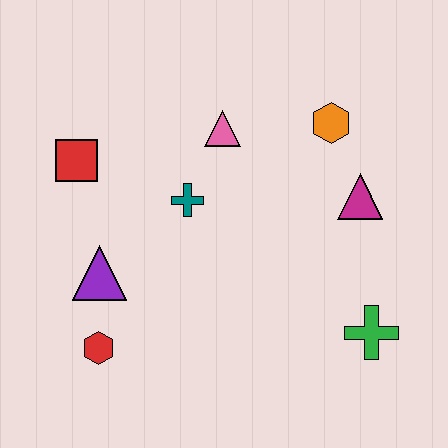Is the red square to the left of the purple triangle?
Yes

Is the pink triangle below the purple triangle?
No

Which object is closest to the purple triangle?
The red hexagon is closest to the purple triangle.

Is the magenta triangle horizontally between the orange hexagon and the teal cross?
No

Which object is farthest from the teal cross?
The green cross is farthest from the teal cross.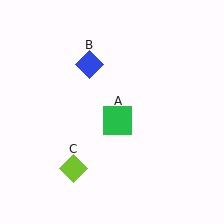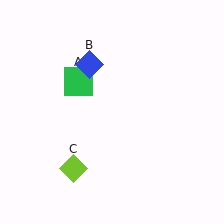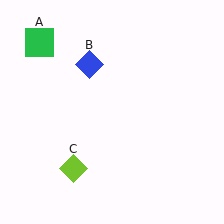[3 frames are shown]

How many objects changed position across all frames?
1 object changed position: green square (object A).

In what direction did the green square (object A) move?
The green square (object A) moved up and to the left.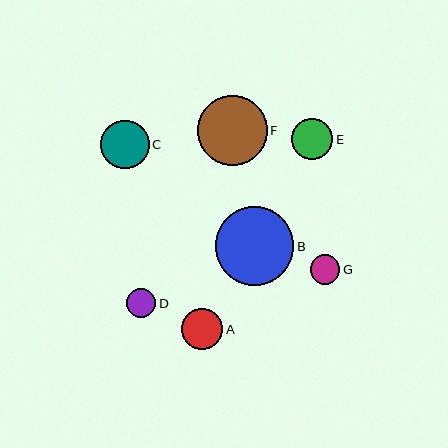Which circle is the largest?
Circle B is the largest with a size of approximately 78 pixels.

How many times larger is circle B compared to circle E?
Circle B is approximately 1.9 times the size of circle E.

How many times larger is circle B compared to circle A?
Circle B is approximately 1.9 times the size of circle A.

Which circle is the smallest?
Circle D is the smallest with a size of approximately 29 pixels.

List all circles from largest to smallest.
From largest to smallest: B, F, C, E, A, G, D.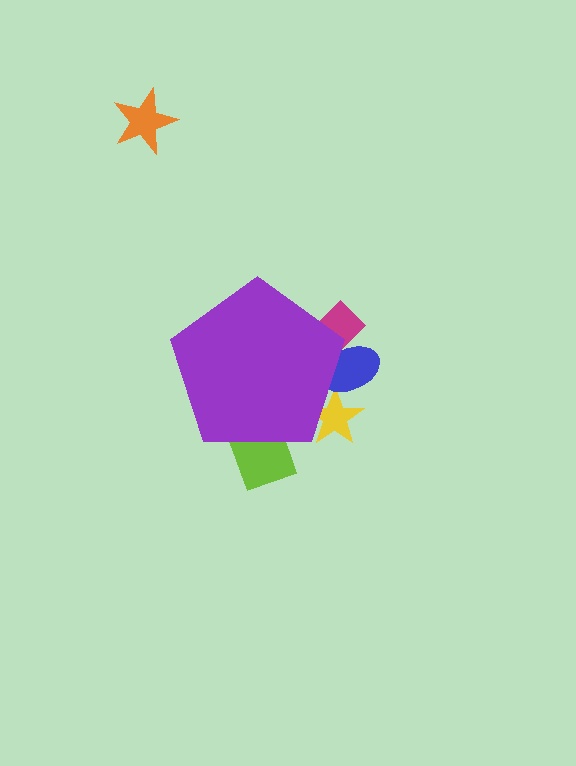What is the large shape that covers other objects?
A purple pentagon.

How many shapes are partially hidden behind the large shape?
4 shapes are partially hidden.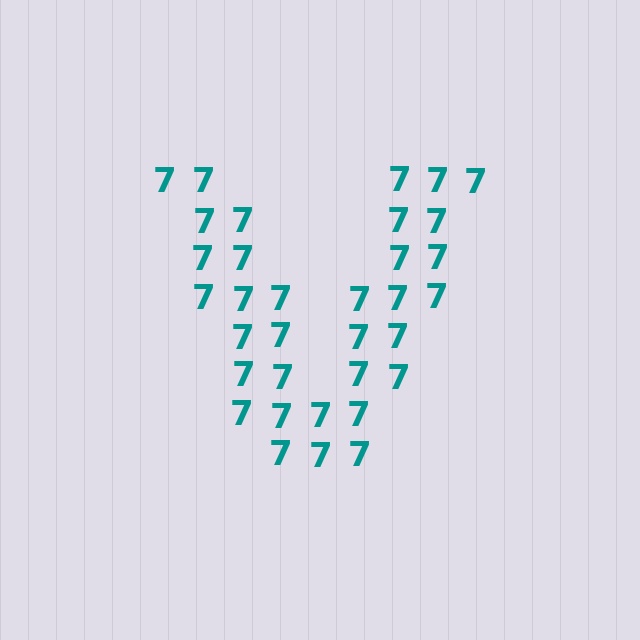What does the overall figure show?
The overall figure shows the letter V.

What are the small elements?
The small elements are digit 7's.